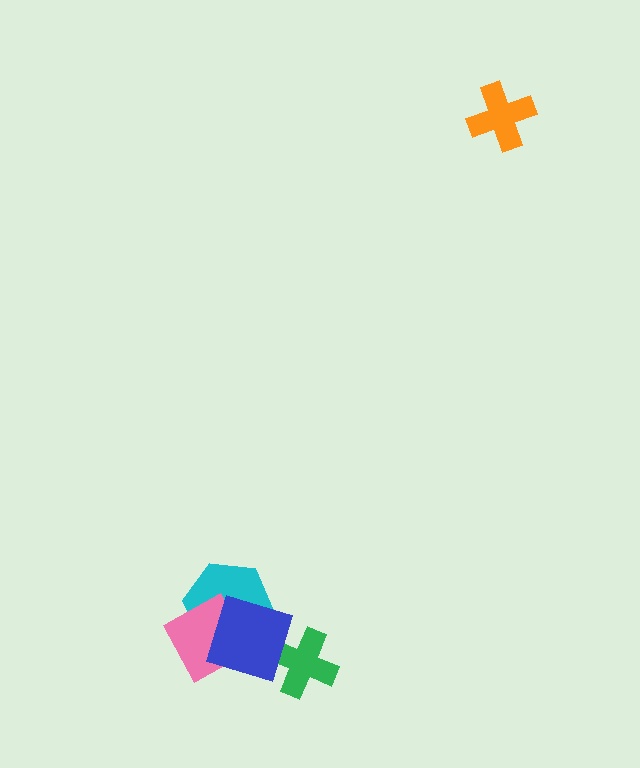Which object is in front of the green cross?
The blue diamond is in front of the green cross.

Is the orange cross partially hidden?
No, no other shape covers it.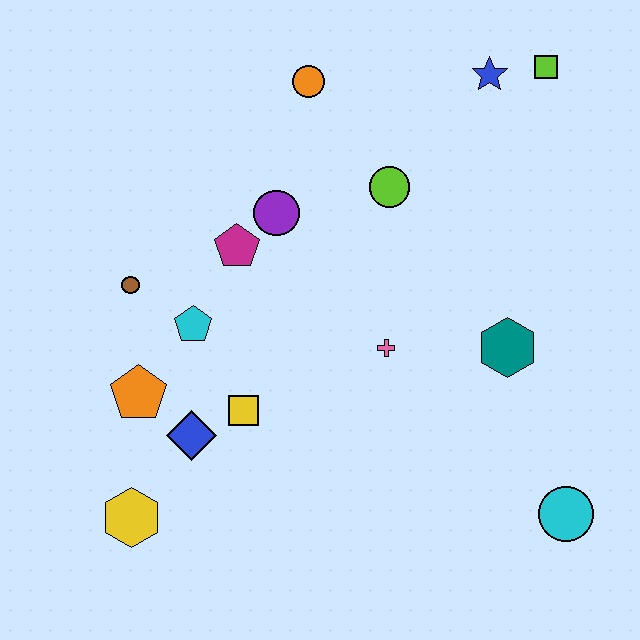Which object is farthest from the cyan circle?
The orange circle is farthest from the cyan circle.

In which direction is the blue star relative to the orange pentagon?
The blue star is to the right of the orange pentagon.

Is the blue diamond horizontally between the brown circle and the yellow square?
Yes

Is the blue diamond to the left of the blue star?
Yes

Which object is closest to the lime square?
The blue star is closest to the lime square.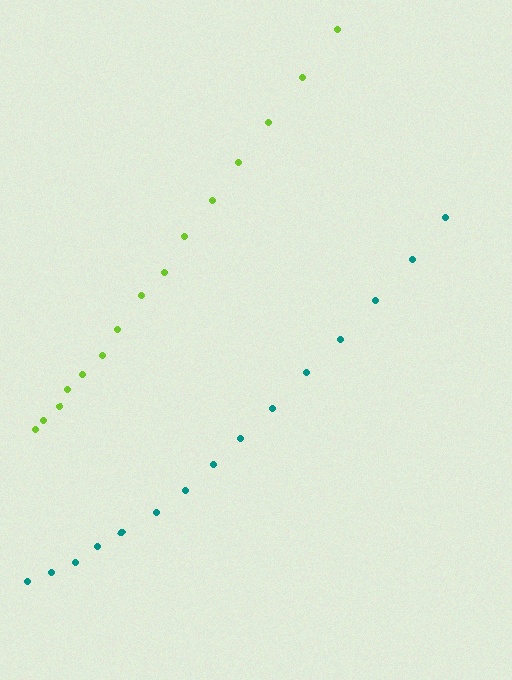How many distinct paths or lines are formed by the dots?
There are 2 distinct paths.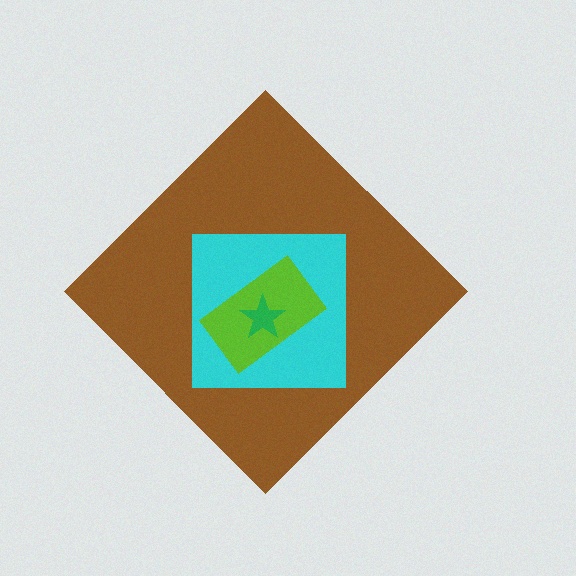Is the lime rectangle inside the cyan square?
Yes.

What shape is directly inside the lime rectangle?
The green star.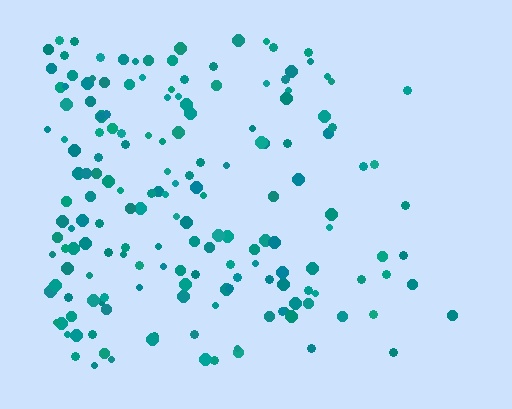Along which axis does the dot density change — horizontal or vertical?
Horizontal.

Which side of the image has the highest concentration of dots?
The left.